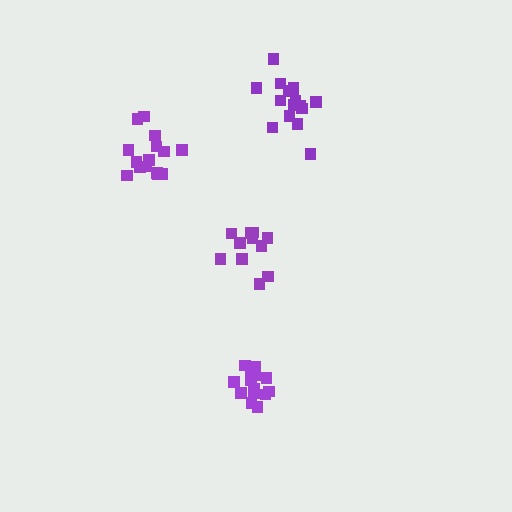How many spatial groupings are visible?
There are 4 spatial groupings.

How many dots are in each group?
Group 1: 14 dots, Group 2: 11 dots, Group 3: 16 dots, Group 4: 17 dots (58 total).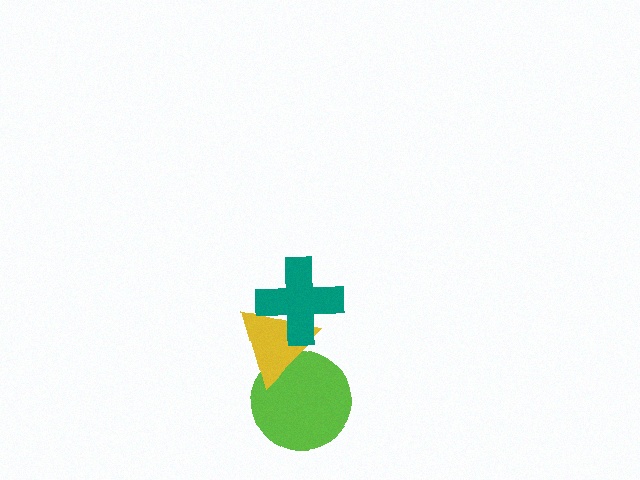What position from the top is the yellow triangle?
The yellow triangle is 2nd from the top.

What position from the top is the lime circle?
The lime circle is 3rd from the top.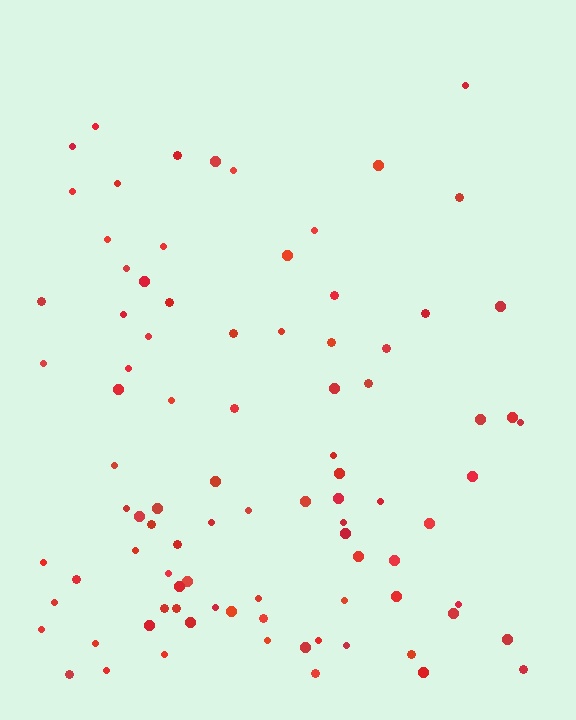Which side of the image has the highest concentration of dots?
The bottom.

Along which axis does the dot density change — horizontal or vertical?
Vertical.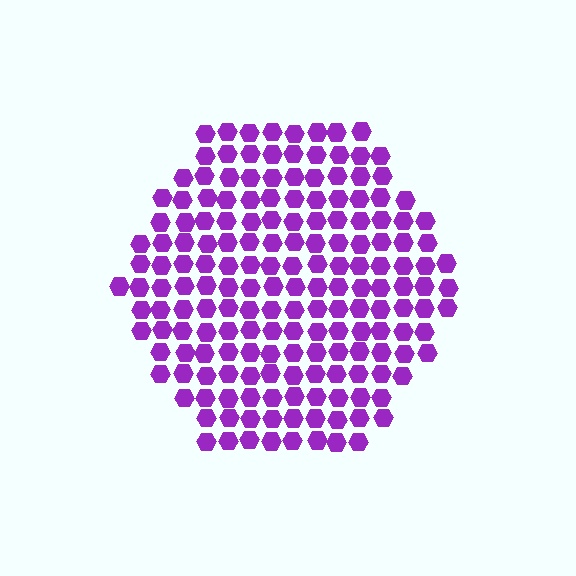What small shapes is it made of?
It is made of small hexagons.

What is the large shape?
The large shape is a hexagon.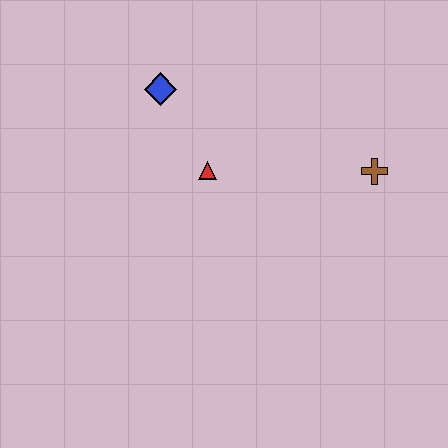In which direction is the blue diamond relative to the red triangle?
The blue diamond is above the red triangle.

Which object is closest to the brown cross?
The red triangle is closest to the brown cross.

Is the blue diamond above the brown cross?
Yes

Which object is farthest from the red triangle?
The brown cross is farthest from the red triangle.